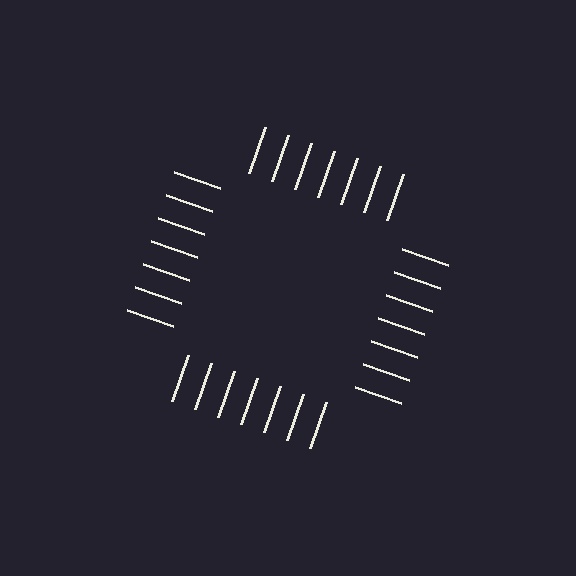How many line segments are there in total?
28 — 7 along each of the 4 edges.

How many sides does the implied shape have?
4 sides — the line-ends trace a square.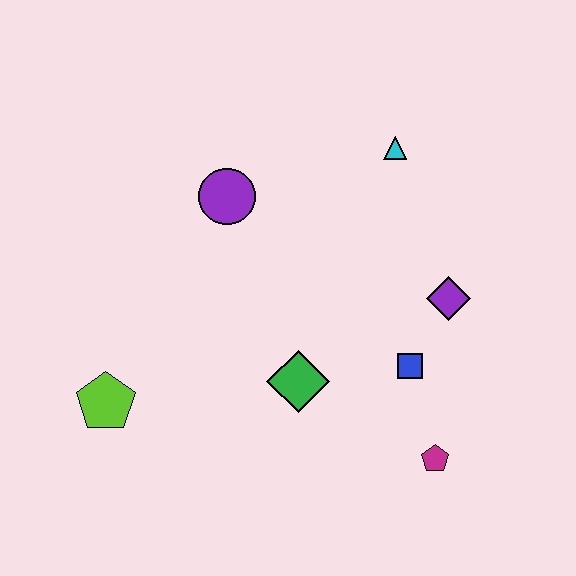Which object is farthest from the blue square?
The lime pentagon is farthest from the blue square.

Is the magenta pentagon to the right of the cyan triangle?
Yes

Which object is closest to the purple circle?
The cyan triangle is closest to the purple circle.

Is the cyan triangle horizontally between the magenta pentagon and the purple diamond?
No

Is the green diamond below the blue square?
Yes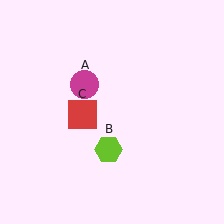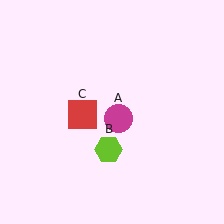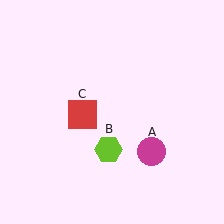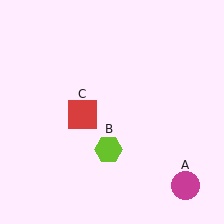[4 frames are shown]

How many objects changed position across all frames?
1 object changed position: magenta circle (object A).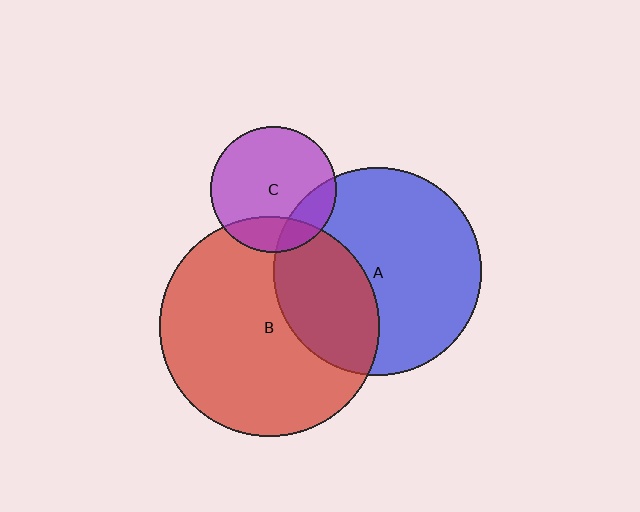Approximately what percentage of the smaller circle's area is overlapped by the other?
Approximately 20%.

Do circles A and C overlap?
Yes.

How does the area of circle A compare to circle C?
Approximately 2.7 times.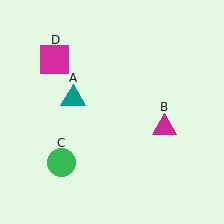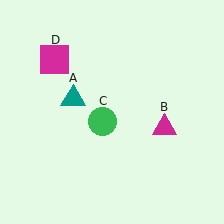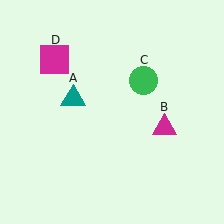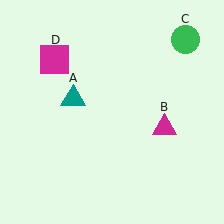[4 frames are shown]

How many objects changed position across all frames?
1 object changed position: green circle (object C).